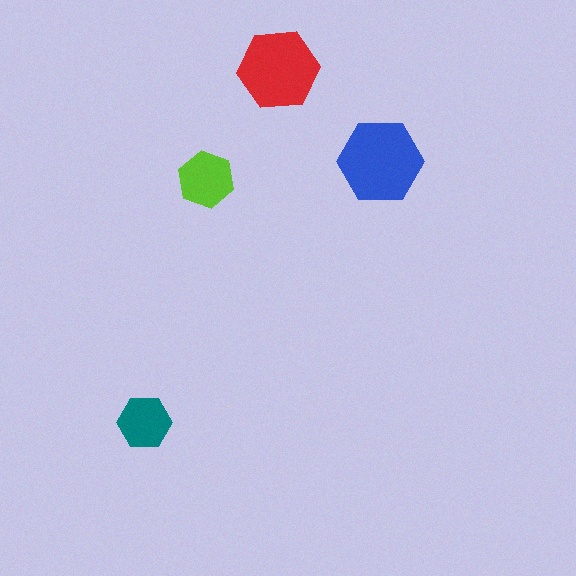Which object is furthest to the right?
The blue hexagon is rightmost.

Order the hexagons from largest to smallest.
the blue one, the red one, the lime one, the teal one.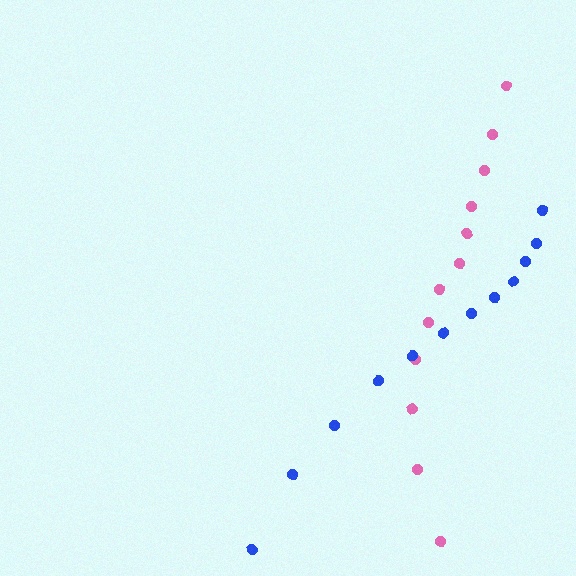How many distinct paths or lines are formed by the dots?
There are 2 distinct paths.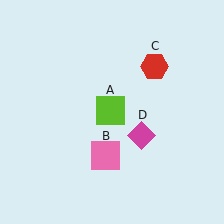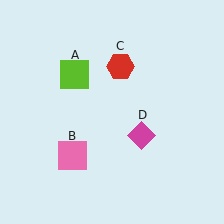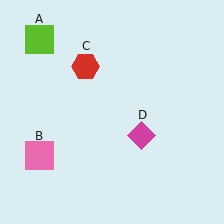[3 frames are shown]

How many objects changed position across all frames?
3 objects changed position: lime square (object A), pink square (object B), red hexagon (object C).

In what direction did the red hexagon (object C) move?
The red hexagon (object C) moved left.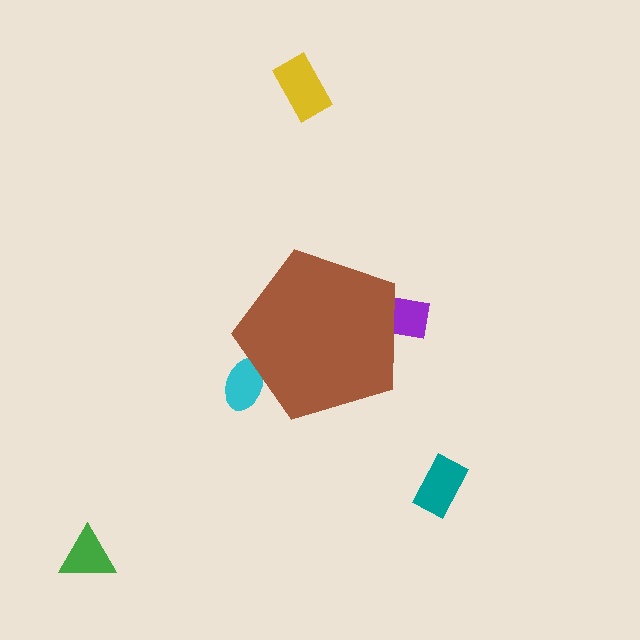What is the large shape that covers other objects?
A brown pentagon.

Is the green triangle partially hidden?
No, the green triangle is fully visible.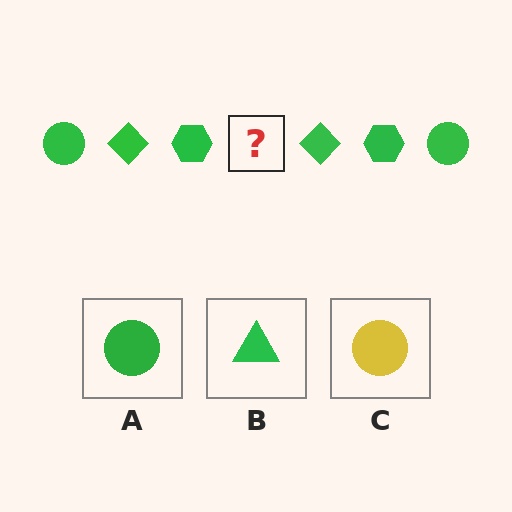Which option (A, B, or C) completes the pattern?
A.